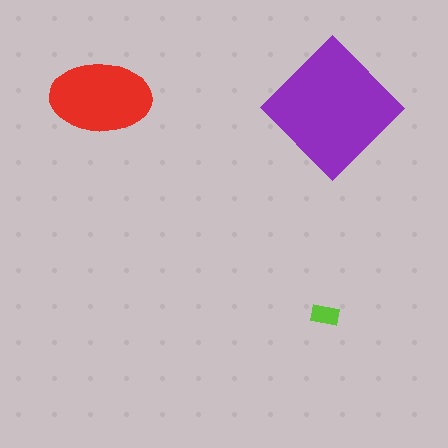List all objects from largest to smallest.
The purple diamond, the red ellipse, the lime rectangle.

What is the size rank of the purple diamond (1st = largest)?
1st.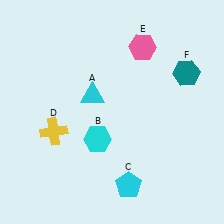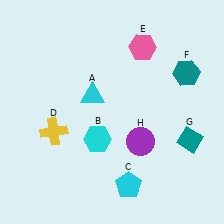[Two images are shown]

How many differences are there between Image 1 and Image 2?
There are 2 differences between the two images.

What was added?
A teal diamond (G), a purple circle (H) were added in Image 2.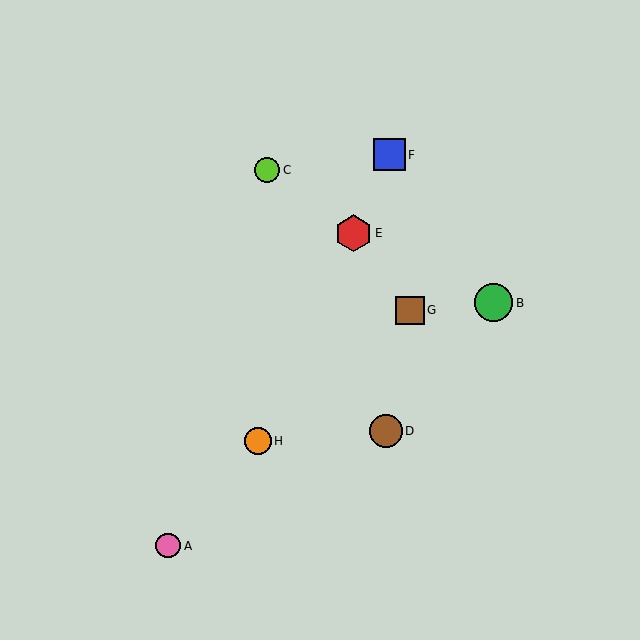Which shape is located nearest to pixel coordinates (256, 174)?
The lime circle (labeled C) at (267, 170) is nearest to that location.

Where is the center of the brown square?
The center of the brown square is at (410, 310).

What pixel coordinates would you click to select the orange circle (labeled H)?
Click at (258, 441) to select the orange circle H.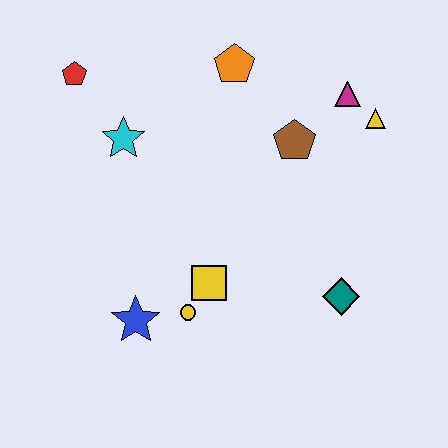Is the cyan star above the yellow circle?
Yes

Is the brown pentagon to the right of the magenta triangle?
No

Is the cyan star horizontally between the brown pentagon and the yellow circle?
No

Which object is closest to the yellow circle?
The yellow square is closest to the yellow circle.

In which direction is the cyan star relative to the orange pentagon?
The cyan star is to the left of the orange pentagon.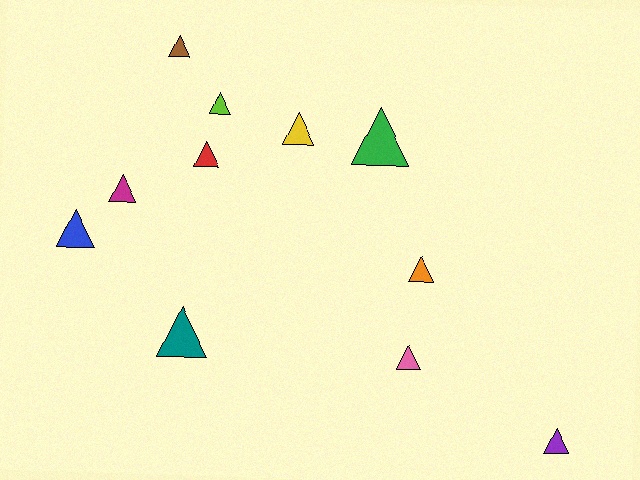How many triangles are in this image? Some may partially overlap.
There are 11 triangles.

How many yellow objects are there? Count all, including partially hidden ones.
There is 1 yellow object.